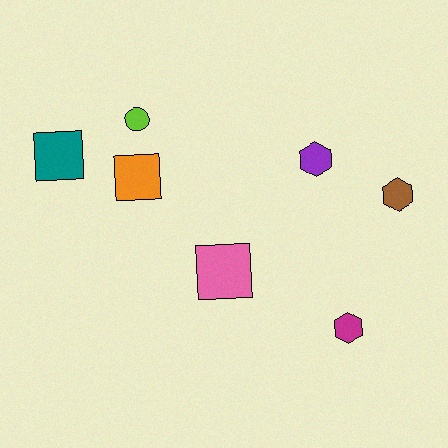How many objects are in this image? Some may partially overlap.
There are 7 objects.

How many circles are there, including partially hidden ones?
There is 1 circle.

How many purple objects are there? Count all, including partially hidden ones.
There is 1 purple object.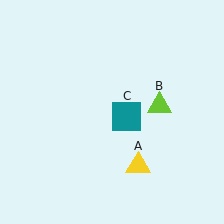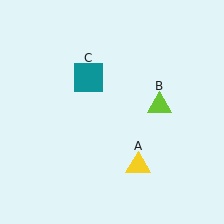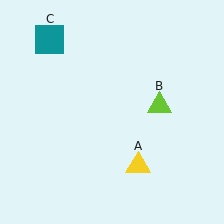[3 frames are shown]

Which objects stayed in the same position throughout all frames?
Yellow triangle (object A) and lime triangle (object B) remained stationary.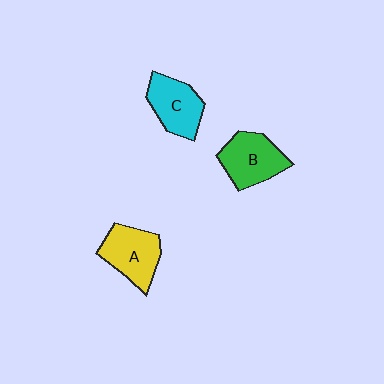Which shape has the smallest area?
Shape C (cyan).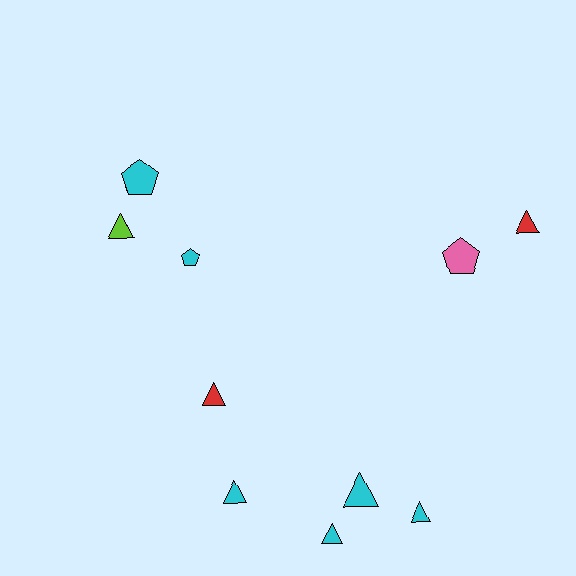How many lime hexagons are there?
There are no lime hexagons.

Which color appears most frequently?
Cyan, with 6 objects.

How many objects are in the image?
There are 10 objects.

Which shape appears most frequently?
Triangle, with 7 objects.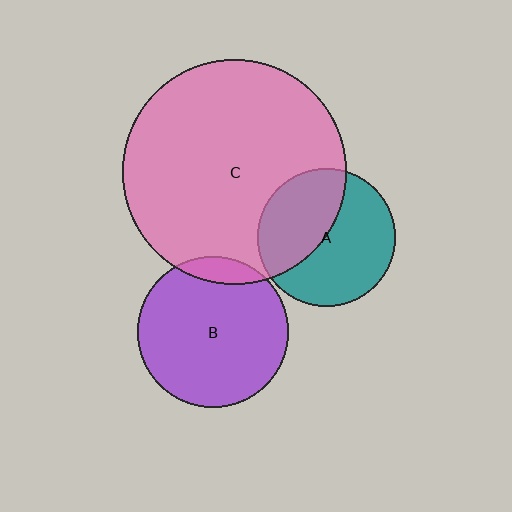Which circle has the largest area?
Circle C (pink).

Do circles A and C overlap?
Yes.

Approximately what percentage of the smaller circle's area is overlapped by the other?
Approximately 45%.